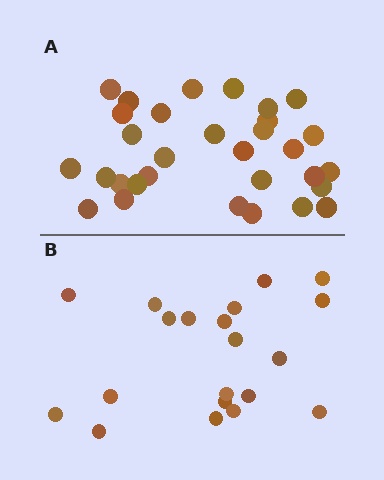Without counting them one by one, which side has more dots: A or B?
Region A (the top region) has more dots.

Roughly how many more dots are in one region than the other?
Region A has roughly 12 or so more dots than region B.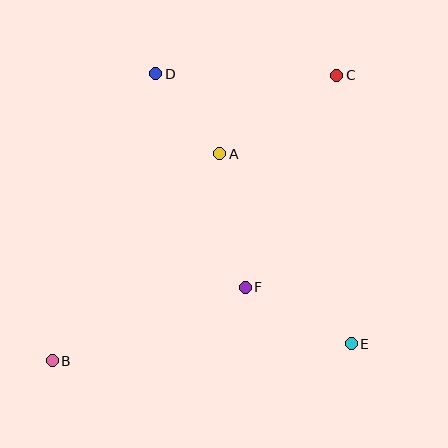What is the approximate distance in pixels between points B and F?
The distance between B and F is approximately 207 pixels.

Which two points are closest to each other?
Points A and D are closest to each other.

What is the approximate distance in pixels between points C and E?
The distance between C and E is approximately 269 pixels.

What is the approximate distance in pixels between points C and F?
The distance between C and F is approximately 231 pixels.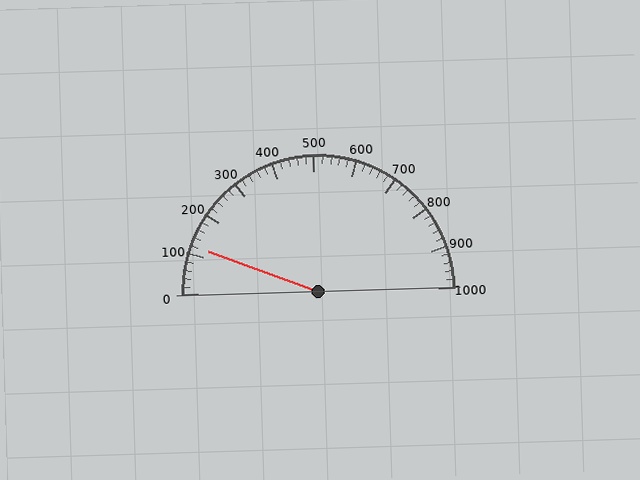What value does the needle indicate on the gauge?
The needle indicates approximately 120.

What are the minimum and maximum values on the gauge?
The gauge ranges from 0 to 1000.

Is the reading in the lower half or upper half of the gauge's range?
The reading is in the lower half of the range (0 to 1000).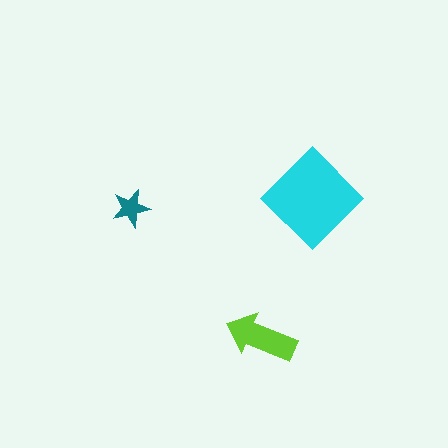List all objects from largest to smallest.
The cyan diamond, the lime arrow, the teal star.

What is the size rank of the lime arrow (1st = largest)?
2nd.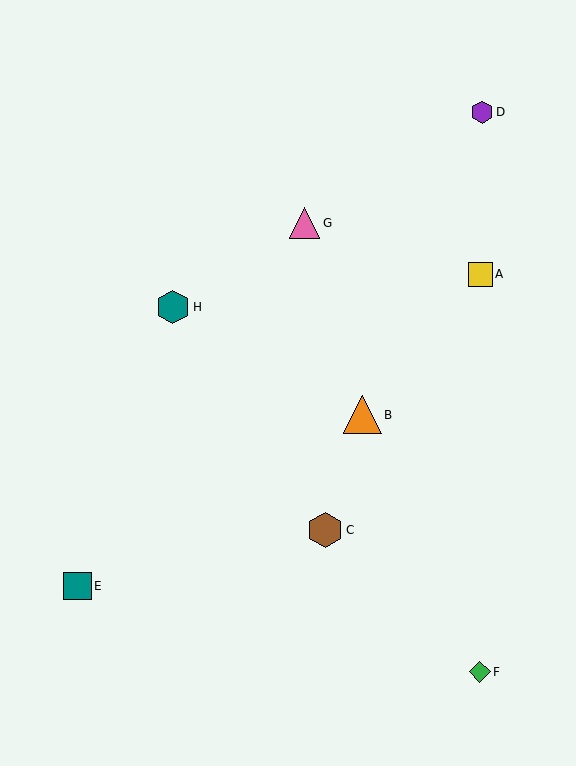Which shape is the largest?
The orange triangle (labeled B) is the largest.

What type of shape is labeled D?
Shape D is a purple hexagon.